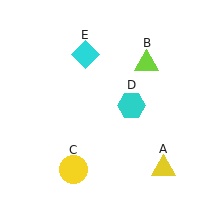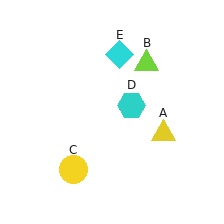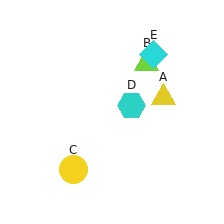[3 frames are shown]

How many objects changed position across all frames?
2 objects changed position: yellow triangle (object A), cyan diamond (object E).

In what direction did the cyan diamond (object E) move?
The cyan diamond (object E) moved right.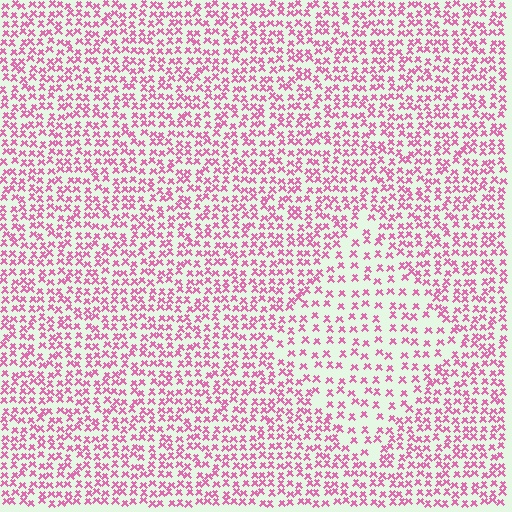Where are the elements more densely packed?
The elements are more densely packed outside the diamond boundary.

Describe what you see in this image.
The image contains small pink elements arranged at two different densities. A diamond-shaped region is visible where the elements are less densely packed than the surrounding area.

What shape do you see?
I see a diamond.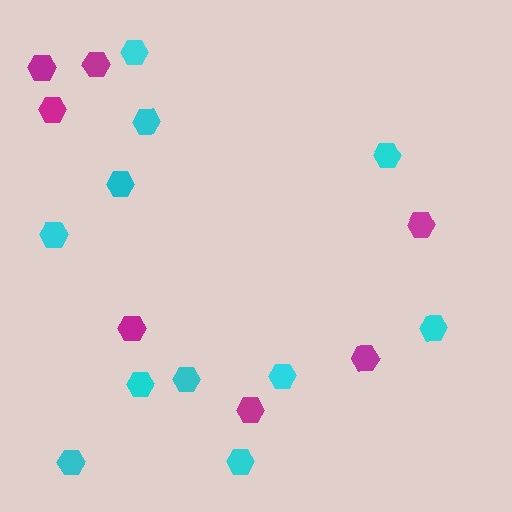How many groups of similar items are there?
There are 2 groups: one group of cyan hexagons (11) and one group of magenta hexagons (7).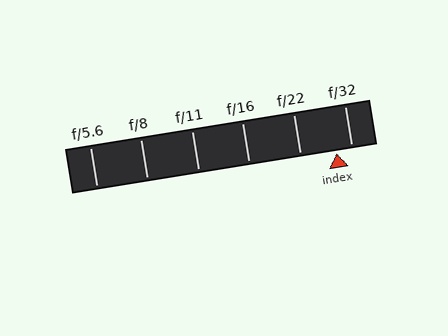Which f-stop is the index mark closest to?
The index mark is closest to f/32.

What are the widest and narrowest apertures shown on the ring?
The widest aperture shown is f/5.6 and the narrowest is f/32.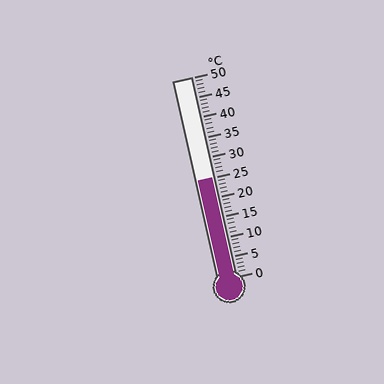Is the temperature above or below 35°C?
The temperature is below 35°C.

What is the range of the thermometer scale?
The thermometer scale ranges from 0°C to 50°C.